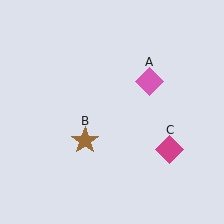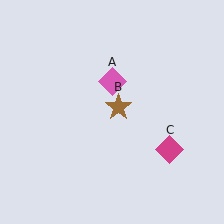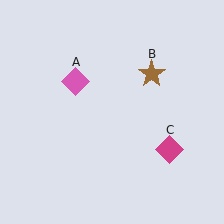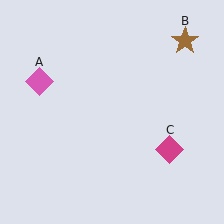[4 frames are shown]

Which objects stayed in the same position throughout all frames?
Magenta diamond (object C) remained stationary.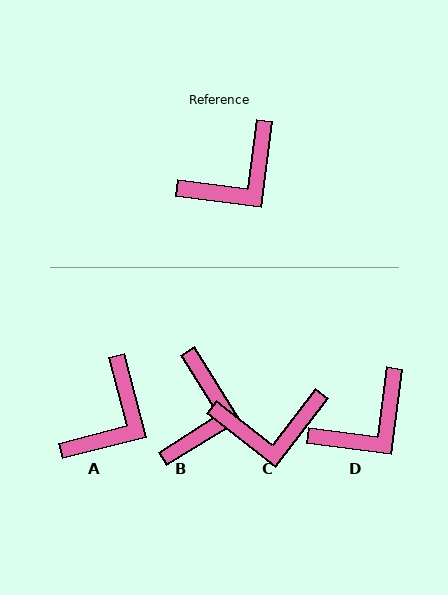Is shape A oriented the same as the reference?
No, it is off by about 22 degrees.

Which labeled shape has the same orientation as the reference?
D.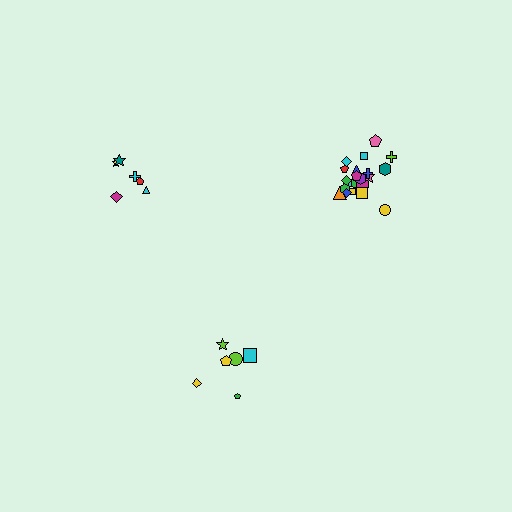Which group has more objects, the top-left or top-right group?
The top-right group.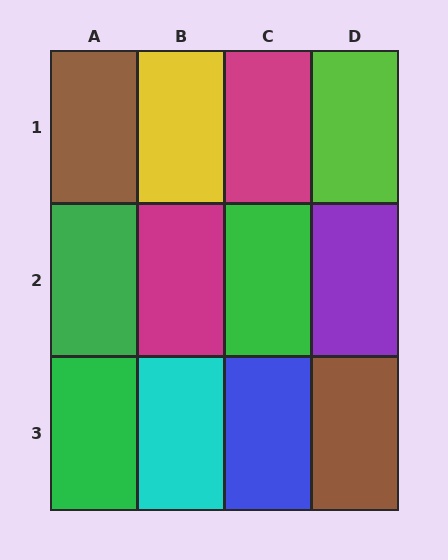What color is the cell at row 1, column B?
Yellow.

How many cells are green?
3 cells are green.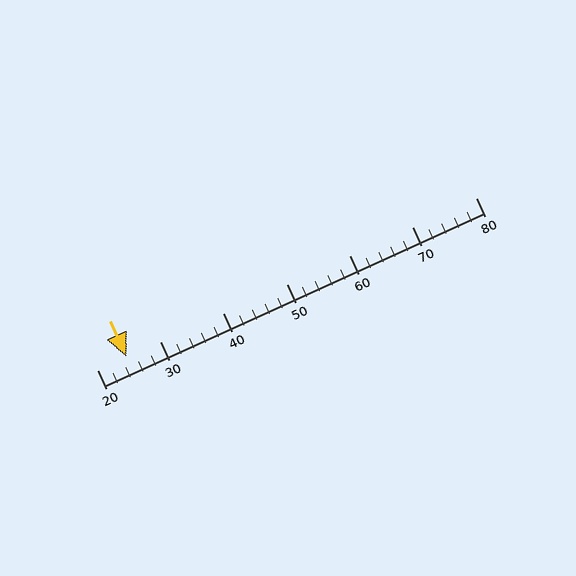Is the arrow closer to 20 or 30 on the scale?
The arrow is closer to 20.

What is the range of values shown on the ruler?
The ruler shows values from 20 to 80.